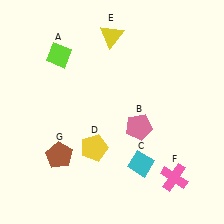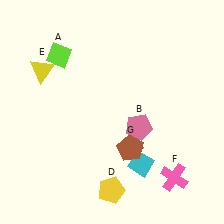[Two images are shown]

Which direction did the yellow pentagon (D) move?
The yellow pentagon (D) moved down.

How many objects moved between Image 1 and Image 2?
3 objects moved between the two images.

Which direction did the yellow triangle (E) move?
The yellow triangle (E) moved left.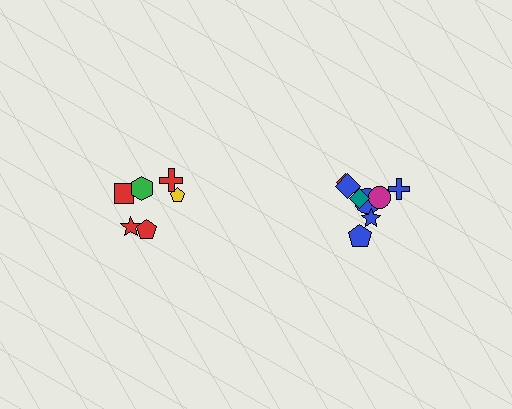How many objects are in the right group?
There are 8 objects.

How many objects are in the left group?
There are 6 objects.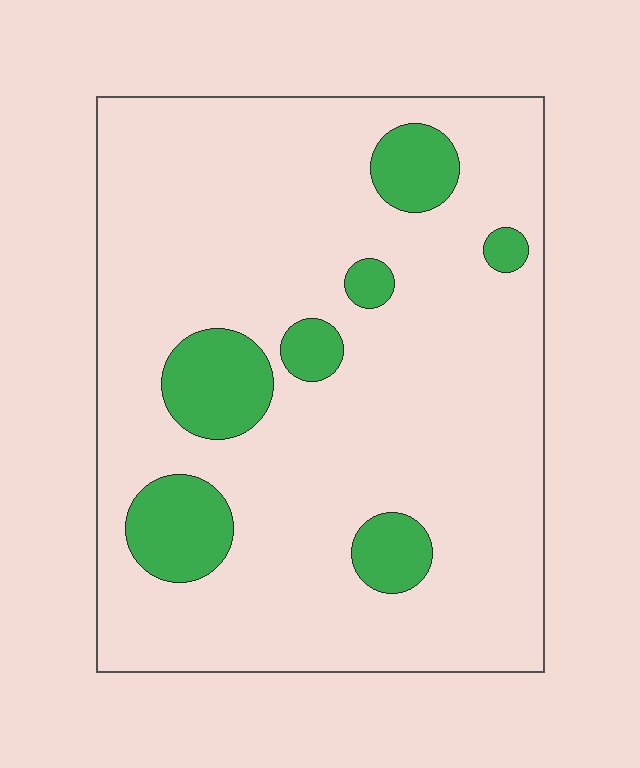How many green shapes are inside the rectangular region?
7.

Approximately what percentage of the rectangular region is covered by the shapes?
Approximately 15%.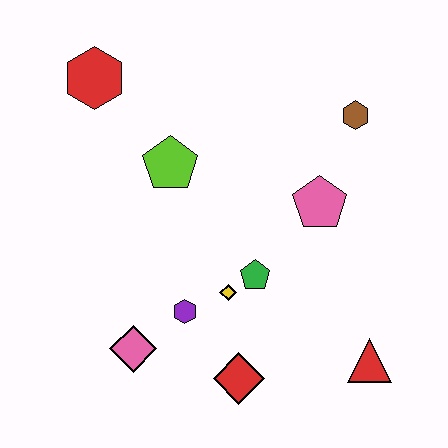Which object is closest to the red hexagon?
The lime pentagon is closest to the red hexagon.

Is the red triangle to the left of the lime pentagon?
No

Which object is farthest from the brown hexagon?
The pink diamond is farthest from the brown hexagon.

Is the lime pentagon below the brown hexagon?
Yes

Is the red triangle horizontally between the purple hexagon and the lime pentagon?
No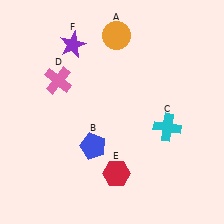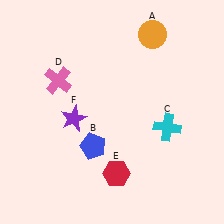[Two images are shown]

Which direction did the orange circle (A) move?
The orange circle (A) moved right.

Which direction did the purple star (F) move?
The purple star (F) moved down.